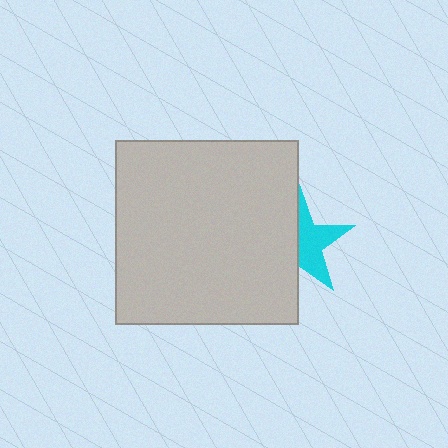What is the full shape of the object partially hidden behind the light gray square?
The partially hidden object is a cyan star.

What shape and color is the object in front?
The object in front is a light gray square.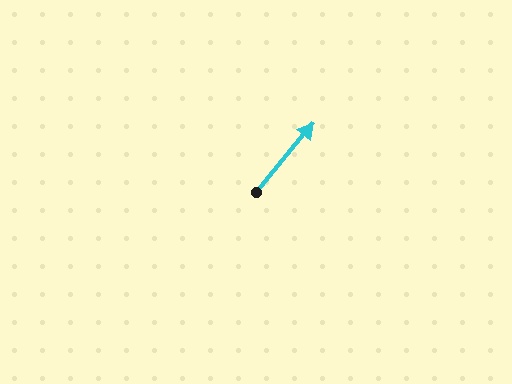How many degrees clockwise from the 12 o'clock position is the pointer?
Approximately 40 degrees.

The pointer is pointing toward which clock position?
Roughly 1 o'clock.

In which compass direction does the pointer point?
Northeast.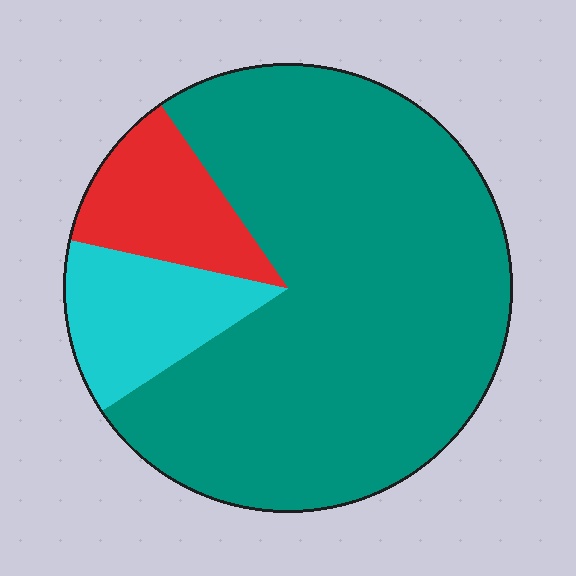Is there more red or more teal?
Teal.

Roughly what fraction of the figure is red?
Red covers around 10% of the figure.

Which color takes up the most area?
Teal, at roughly 75%.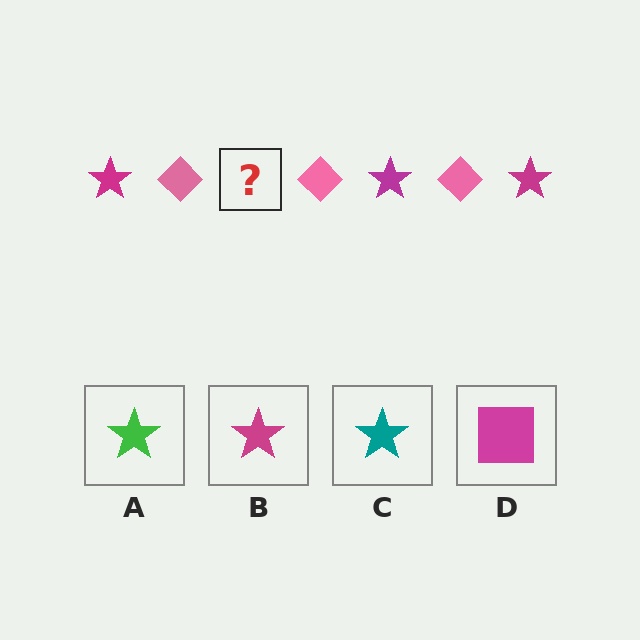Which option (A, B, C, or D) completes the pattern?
B.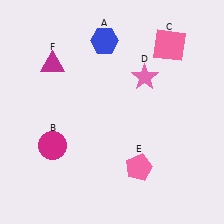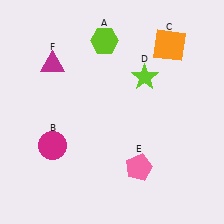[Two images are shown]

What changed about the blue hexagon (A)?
In Image 1, A is blue. In Image 2, it changed to lime.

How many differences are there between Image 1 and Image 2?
There are 3 differences between the two images.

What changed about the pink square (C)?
In Image 1, C is pink. In Image 2, it changed to orange.